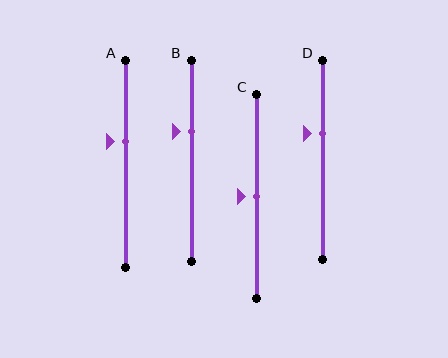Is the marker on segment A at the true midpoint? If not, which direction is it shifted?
No, the marker on segment A is shifted upward by about 11% of the segment length.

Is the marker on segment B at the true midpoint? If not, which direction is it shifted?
No, the marker on segment B is shifted upward by about 15% of the segment length.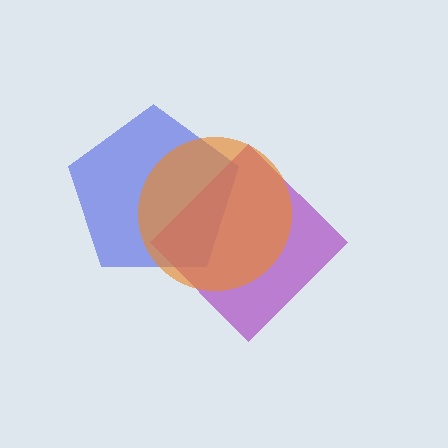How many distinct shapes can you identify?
There are 3 distinct shapes: a blue pentagon, a purple diamond, an orange circle.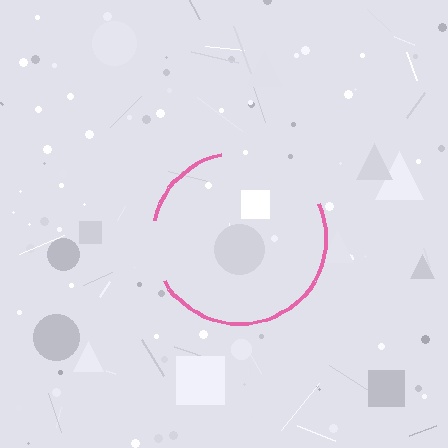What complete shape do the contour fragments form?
The contour fragments form a circle.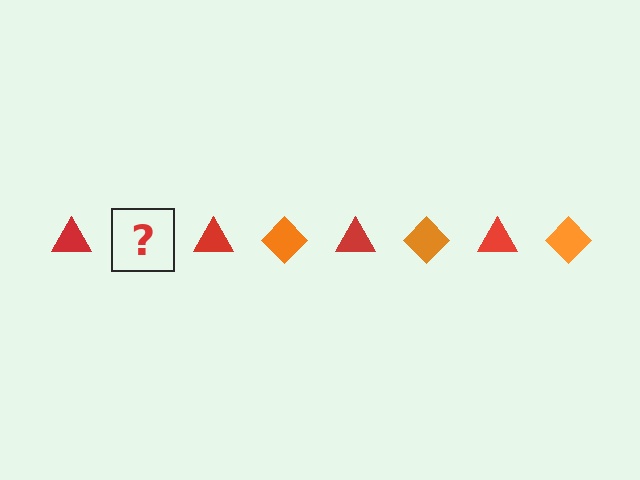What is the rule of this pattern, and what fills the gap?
The rule is that the pattern alternates between red triangle and orange diamond. The gap should be filled with an orange diamond.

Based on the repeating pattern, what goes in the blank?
The blank should be an orange diamond.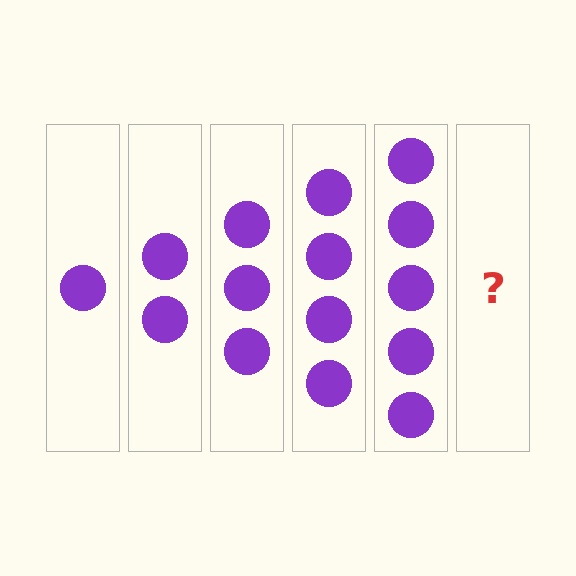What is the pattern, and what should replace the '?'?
The pattern is that each step adds one more circle. The '?' should be 6 circles.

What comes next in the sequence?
The next element should be 6 circles.